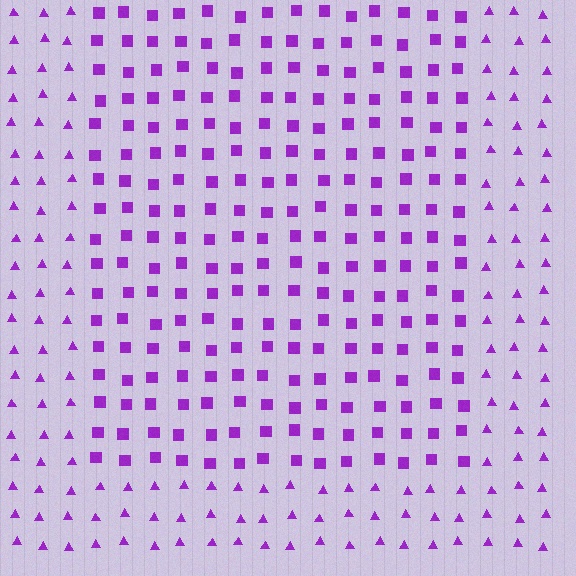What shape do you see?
I see a rectangle.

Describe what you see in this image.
The image is filled with small purple elements arranged in a uniform grid. A rectangle-shaped region contains squares, while the surrounding area contains triangles. The boundary is defined purely by the change in element shape.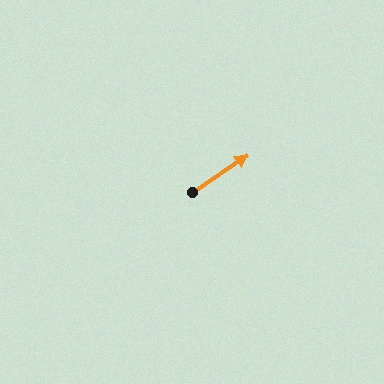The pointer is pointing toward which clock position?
Roughly 2 o'clock.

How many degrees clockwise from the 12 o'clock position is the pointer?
Approximately 56 degrees.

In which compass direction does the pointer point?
Northeast.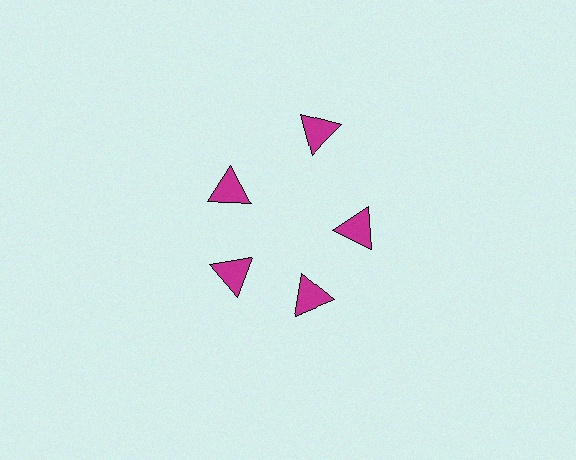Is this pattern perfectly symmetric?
No. The 5 magenta triangles are arranged in a ring, but one element near the 1 o'clock position is pushed outward from the center, breaking the 5-fold rotational symmetry.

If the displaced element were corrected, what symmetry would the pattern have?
It would have 5-fold rotational symmetry — the pattern would map onto itself every 72 degrees.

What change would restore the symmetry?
The symmetry would be restored by moving it inward, back onto the ring so that all 5 triangles sit at equal angles and equal distance from the center.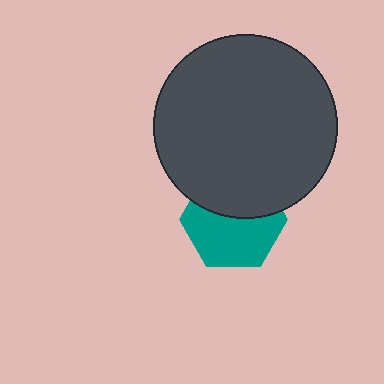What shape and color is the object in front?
The object in front is a dark gray circle.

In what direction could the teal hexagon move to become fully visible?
The teal hexagon could move down. That would shift it out from behind the dark gray circle entirely.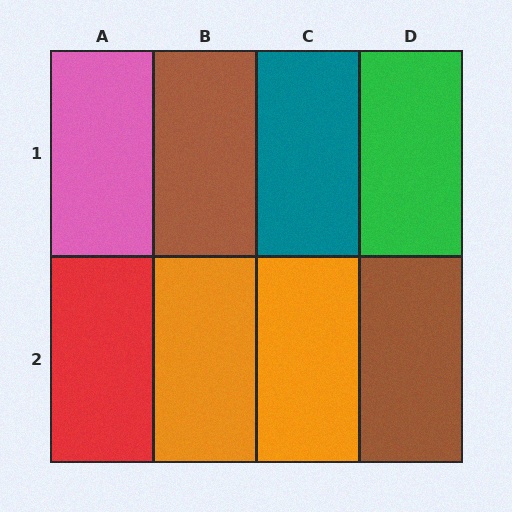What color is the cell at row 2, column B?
Orange.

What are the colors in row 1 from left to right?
Pink, brown, teal, green.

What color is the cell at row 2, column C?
Orange.